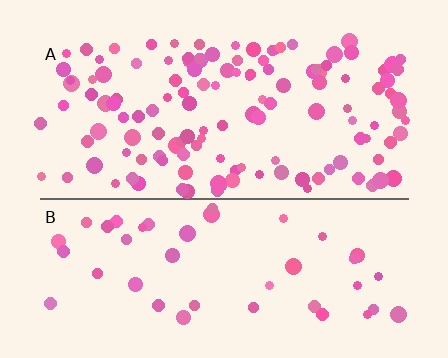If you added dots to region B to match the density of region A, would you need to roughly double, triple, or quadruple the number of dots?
Approximately triple.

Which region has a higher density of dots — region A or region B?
A (the top).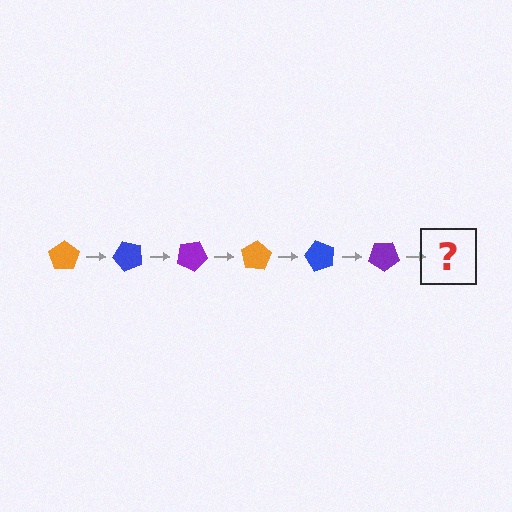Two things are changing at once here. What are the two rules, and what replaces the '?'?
The two rules are that it rotates 50 degrees each step and the color cycles through orange, blue, and purple. The '?' should be an orange pentagon, rotated 300 degrees from the start.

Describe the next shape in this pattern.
It should be an orange pentagon, rotated 300 degrees from the start.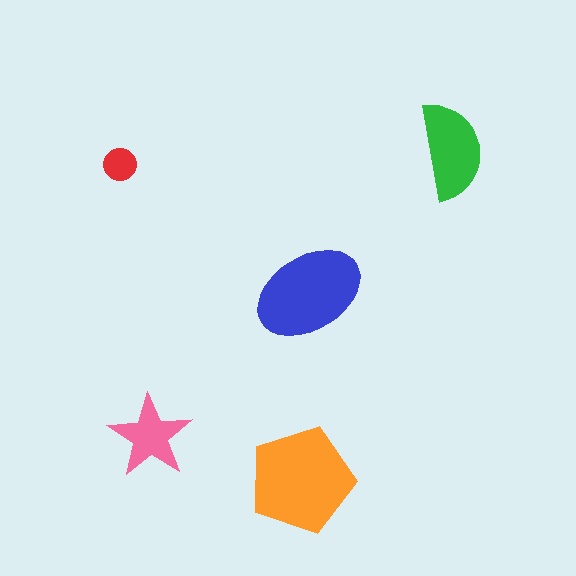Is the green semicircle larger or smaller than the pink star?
Larger.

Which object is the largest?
The orange pentagon.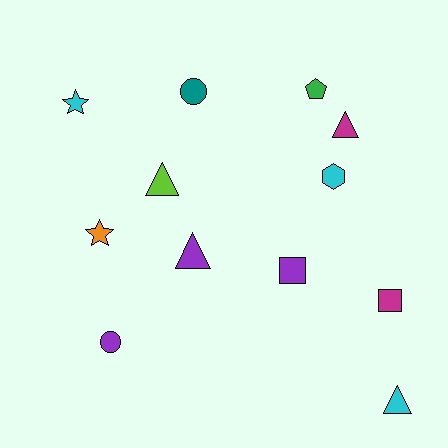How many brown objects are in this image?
There are no brown objects.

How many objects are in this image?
There are 12 objects.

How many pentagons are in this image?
There is 1 pentagon.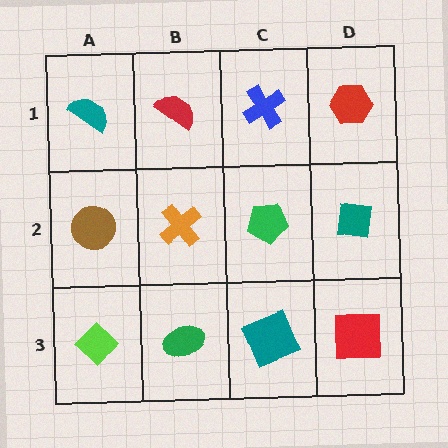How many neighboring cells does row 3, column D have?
2.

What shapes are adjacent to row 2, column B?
A red semicircle (row 1, column B), a green ellipse (row 3, column B), a brown circle (row 2, column A), a green pentagon (row 2, column C).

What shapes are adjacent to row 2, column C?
A blue cross (row 1, column C), a teal square (row 3, column C), an orange cross (row 2, column B), a teal square (row 2, column D).